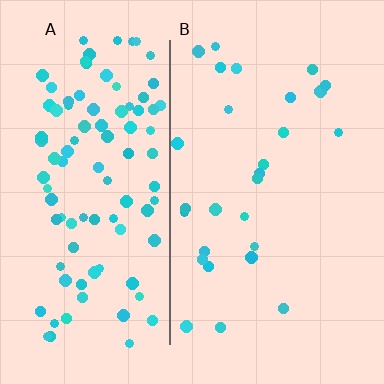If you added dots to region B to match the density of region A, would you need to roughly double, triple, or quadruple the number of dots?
Approximately quadruple.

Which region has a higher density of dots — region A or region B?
A (the left).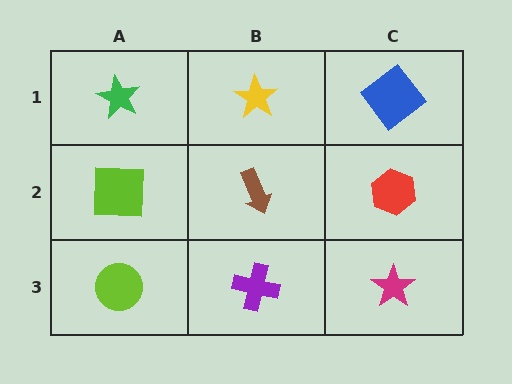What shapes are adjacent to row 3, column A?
A lime square (row 2, column A), a purple cross (row 3, column B).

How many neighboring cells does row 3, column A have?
2.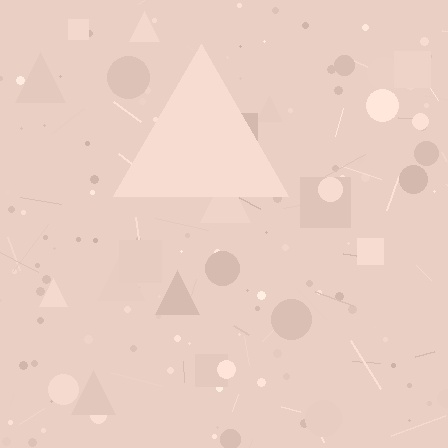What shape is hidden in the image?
A triangle is hidden in the image.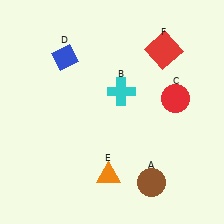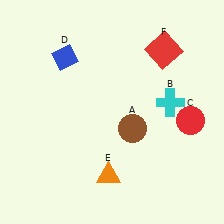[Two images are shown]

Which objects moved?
The objects that moved are: the brown circle (A), the cyan cross (B), the red circle (C).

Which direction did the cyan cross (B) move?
The cyan cross (B) moved right.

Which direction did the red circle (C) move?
The red circle (C) moved down.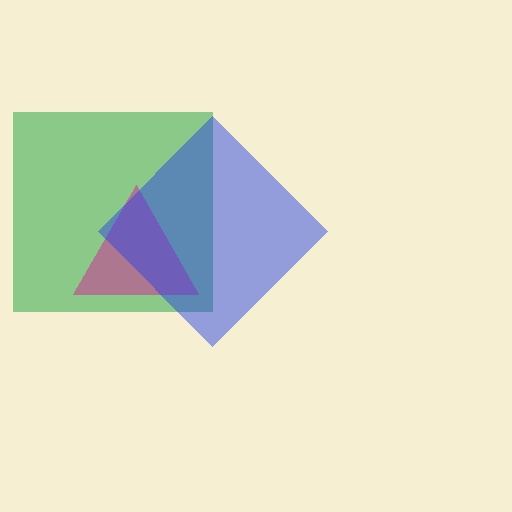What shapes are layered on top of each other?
The layered shapes are: a green square, a magenta triangle, a blue diamond.